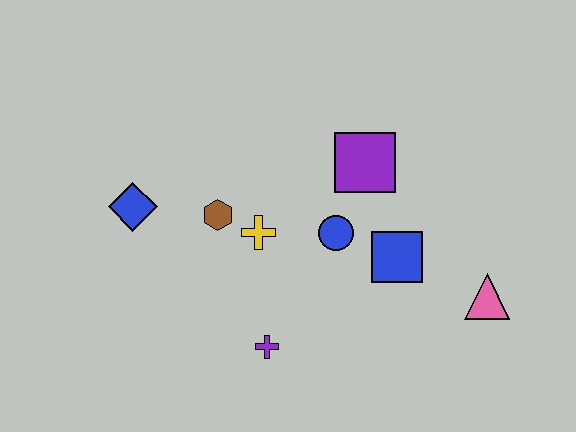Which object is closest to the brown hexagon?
The yellow cross is closest to the brown hexagon.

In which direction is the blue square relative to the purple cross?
The blue square is to the right of the purple cross.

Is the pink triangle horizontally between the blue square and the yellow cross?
No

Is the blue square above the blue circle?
No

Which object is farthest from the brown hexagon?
The pink triangle is farthest from the brown hexagon.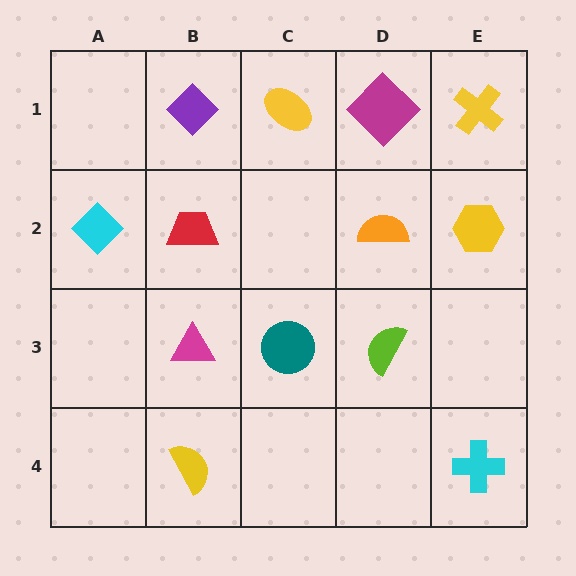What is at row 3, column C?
A teal circle.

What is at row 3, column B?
A magenta triangle.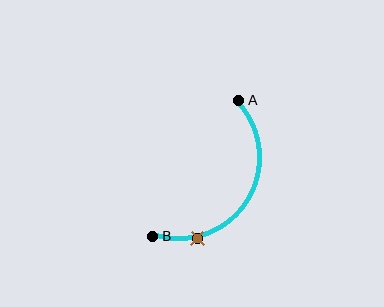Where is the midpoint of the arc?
The arc midpoint is the point on the curve farthest from the straight line joining A and B. It sits to the right of that line.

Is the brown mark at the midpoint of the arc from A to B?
No. The brown mark lies on the arc but is closer to endpoint B. The arc midpoint would be at the point on the curve equidistant along the arc from both A and B.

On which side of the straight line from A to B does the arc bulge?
The arc bulges to the right of the straight line connecting A and B.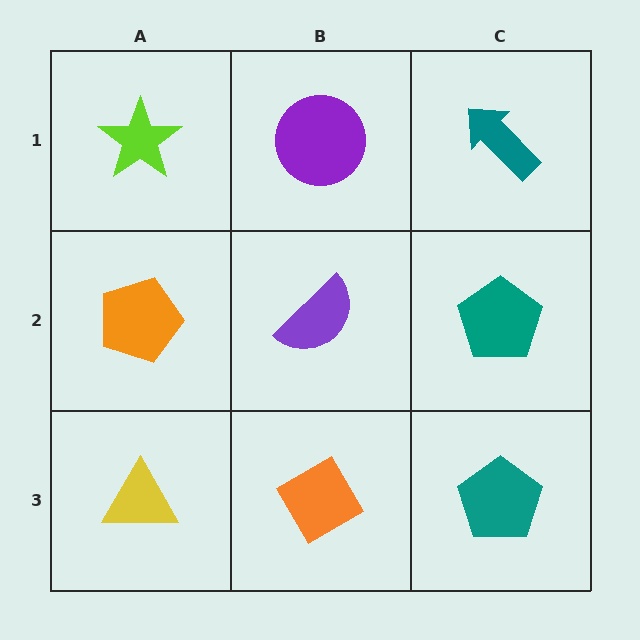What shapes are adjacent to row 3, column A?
An orange pentagon (row 2, column A), an orange diamond (row 3, column B).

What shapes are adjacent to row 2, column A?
A lime star (row 1, column A), a yellow triangle (row 3, column A), a purple semicircle (row 2, column B).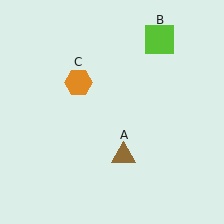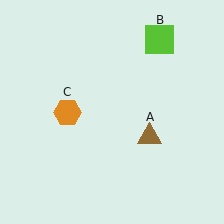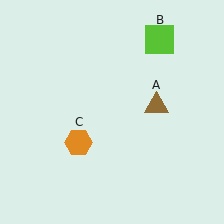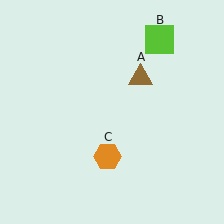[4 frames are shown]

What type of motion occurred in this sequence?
The brown triangle (object A), orange hexagon (object C) rotated counterclockwise around the center of the scene.